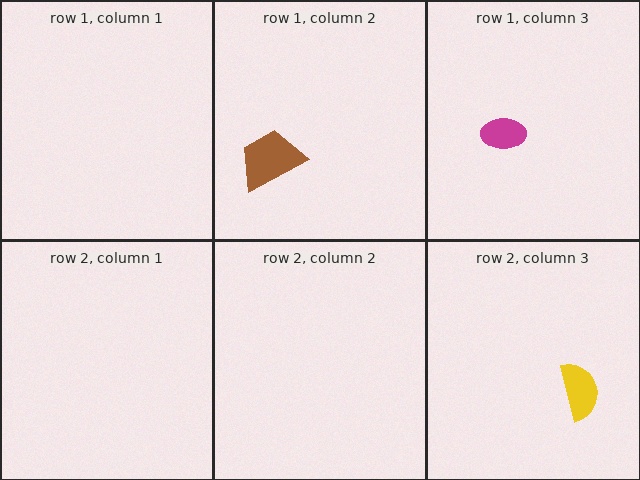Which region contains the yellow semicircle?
The row 2, column 3 region.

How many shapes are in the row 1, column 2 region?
1.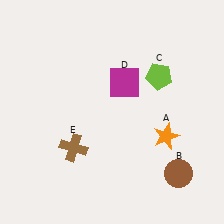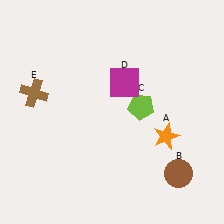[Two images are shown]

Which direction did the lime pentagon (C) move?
The lime pentagon (C) moved down.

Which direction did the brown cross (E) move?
The brown cross (E) moved up.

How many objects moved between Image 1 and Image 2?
2 objects moved between the two images.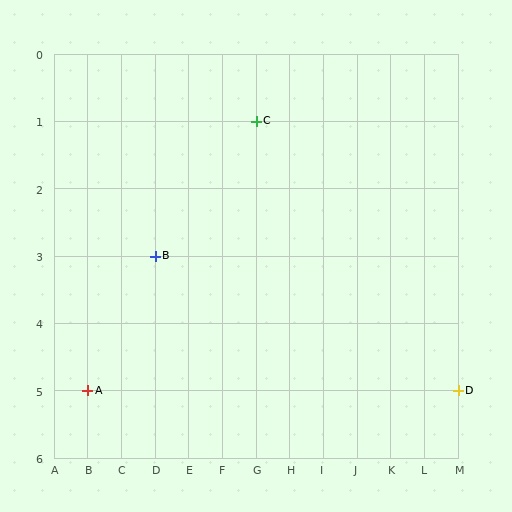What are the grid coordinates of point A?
Point A is at grid coordinates (B, 5).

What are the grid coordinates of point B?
Point B is at grid coordinates (D, 3).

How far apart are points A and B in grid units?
Points A and B are 2 columns and 2 rows apart (about 2.8 grid units diagonally).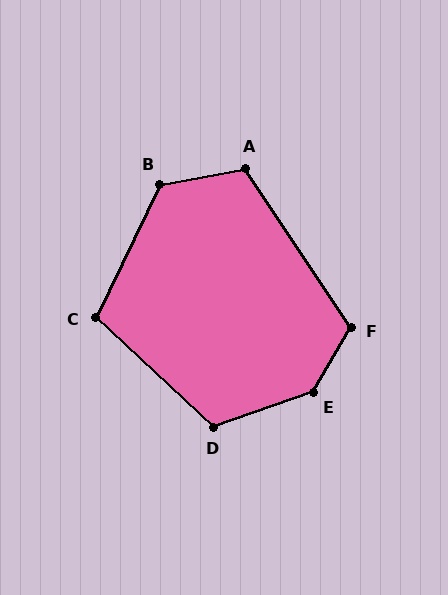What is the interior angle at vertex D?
Approximately 118 degrees (obtuse).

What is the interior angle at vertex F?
Approximately 116 degrees (obtuse).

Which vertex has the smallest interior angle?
C, at approximately 107 degrees.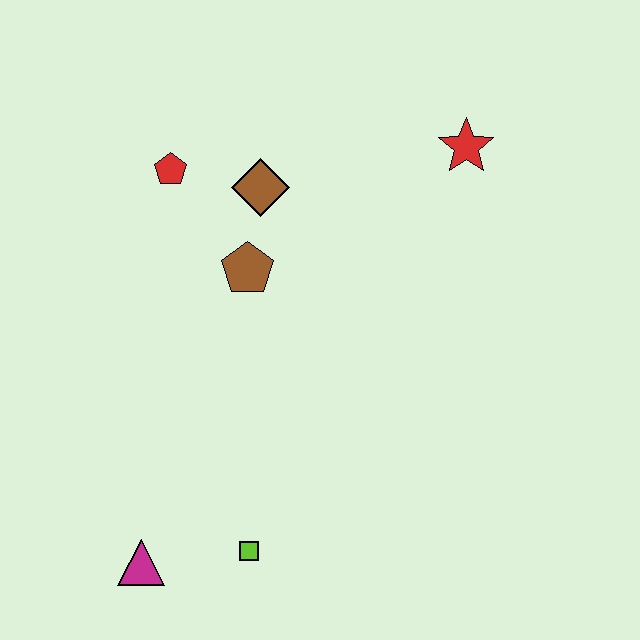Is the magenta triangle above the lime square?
No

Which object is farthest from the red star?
The magenta triangle is farthest from the red star.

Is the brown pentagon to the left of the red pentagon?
No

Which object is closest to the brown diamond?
The brown pentagon is closest to the brown diamond.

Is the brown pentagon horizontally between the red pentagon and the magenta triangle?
No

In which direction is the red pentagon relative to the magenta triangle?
The red pentagon is above the magenta triangle.